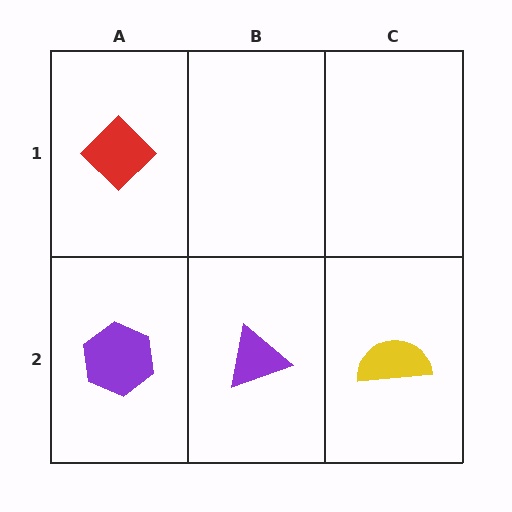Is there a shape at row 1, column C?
No, that cell is empty.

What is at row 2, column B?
A purple triangle.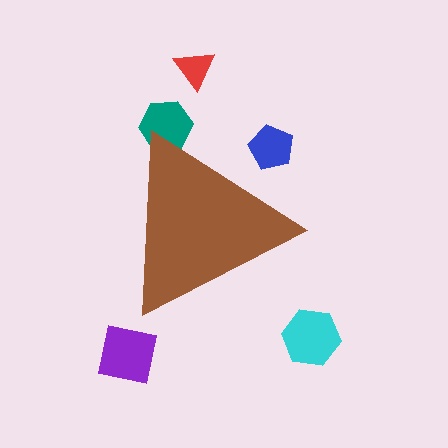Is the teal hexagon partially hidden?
Yes, the teal hexagon is partially hidden behind the brown triangle.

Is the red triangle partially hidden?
No, the red triangle is fully visible.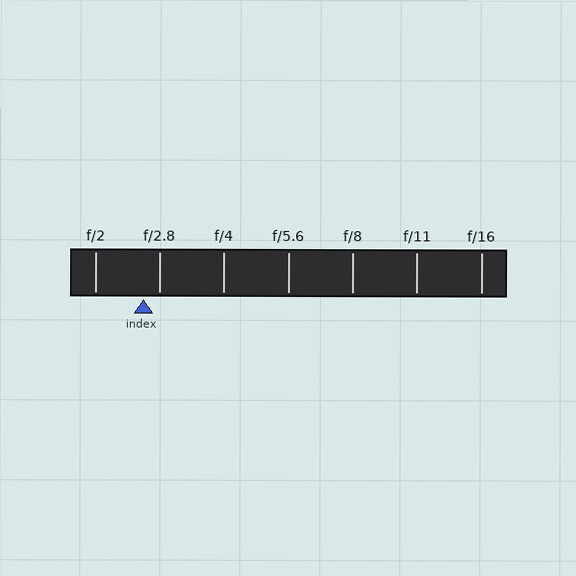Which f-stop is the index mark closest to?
The index mark is closest to f/2.8.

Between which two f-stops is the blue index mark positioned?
The index mark is between f/2 and f/2.8.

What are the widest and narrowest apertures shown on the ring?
The widest aperture shown is f/2 and the narrowest is f/16.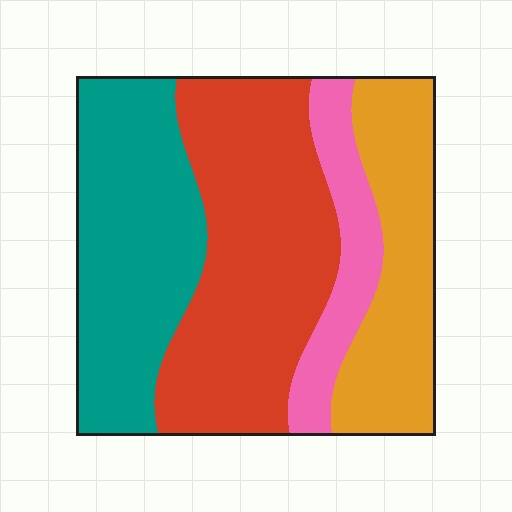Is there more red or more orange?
Red.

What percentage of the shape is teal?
Teal takes up between a quarter and a half of the shape.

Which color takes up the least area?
Pink, at roughly 10%.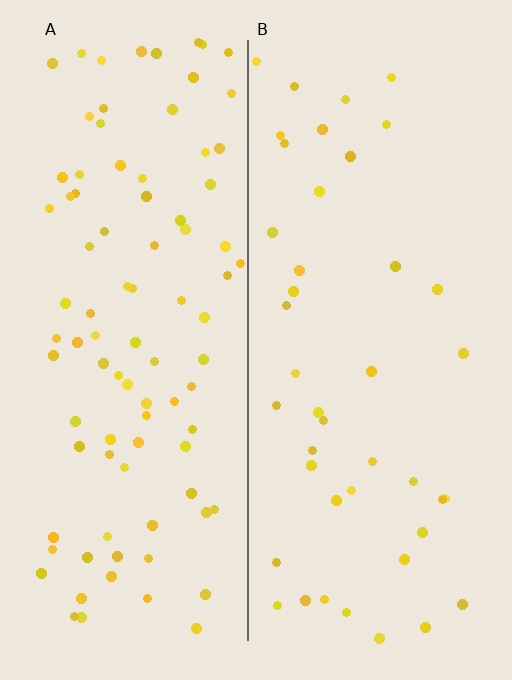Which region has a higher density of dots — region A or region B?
A (the left).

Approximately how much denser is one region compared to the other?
Approximately 2.1× — region A over region B.